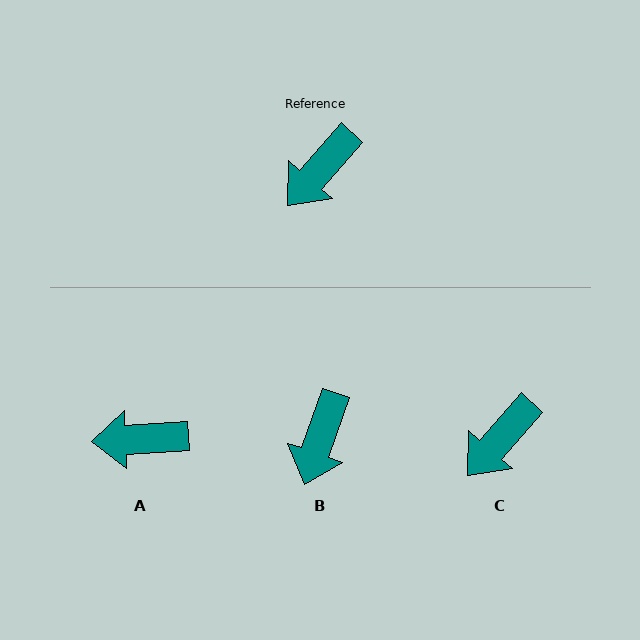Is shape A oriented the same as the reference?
No, it is off by about 46 degrees.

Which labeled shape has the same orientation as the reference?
C.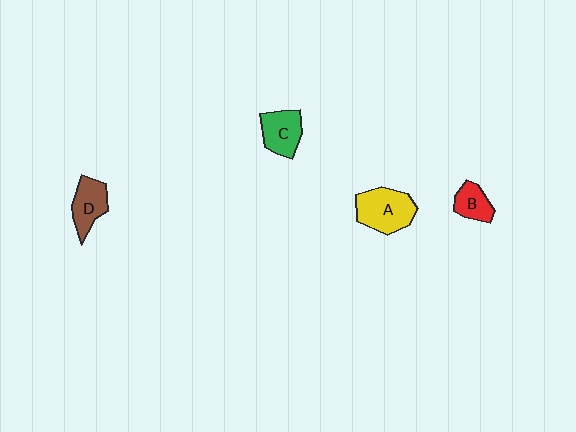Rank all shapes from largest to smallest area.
From largest to smallest: A (yellow), C (green), D (brown), B (red).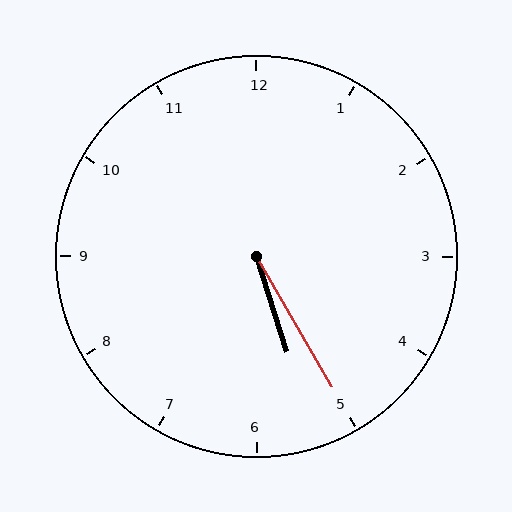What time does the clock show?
5:25.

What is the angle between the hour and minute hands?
Approximately 12 degrees.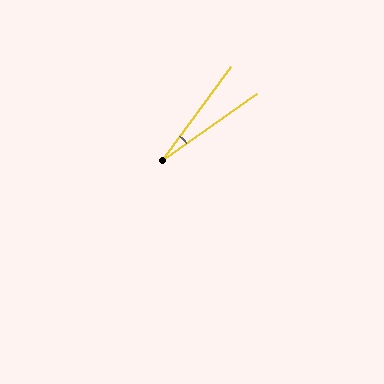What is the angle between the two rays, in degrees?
Approximately 19 degrees.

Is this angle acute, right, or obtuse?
It is acute.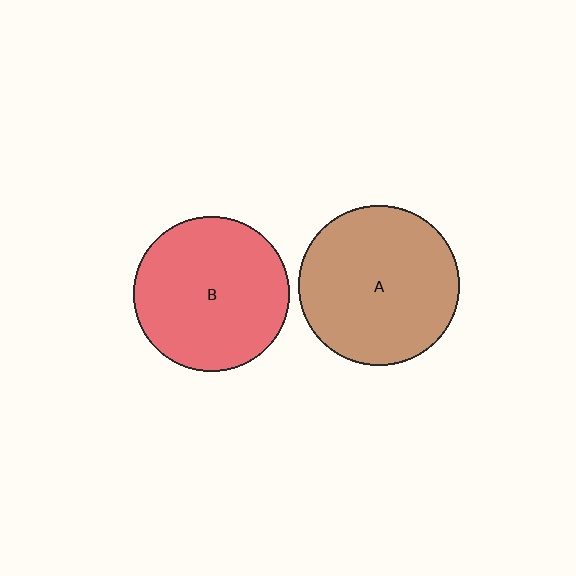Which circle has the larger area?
Circle A (brown).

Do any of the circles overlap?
No, none of the circles overlap.